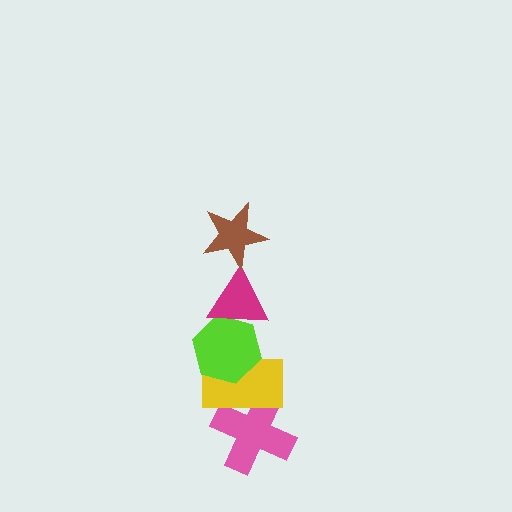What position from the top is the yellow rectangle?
The yellow rectangle is 4th from the top.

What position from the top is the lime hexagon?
The lime hexagon is 3rd from the top.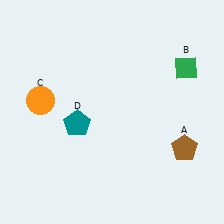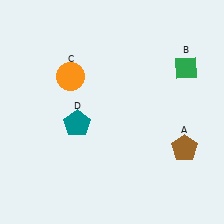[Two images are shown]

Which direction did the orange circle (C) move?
The orange circle (C) moved right.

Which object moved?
The orange circle (C) moved right.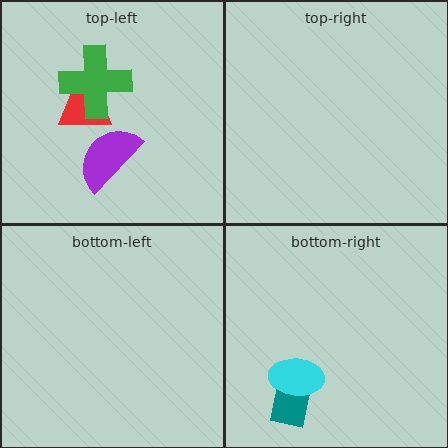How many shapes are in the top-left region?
3.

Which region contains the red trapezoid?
The top-left region.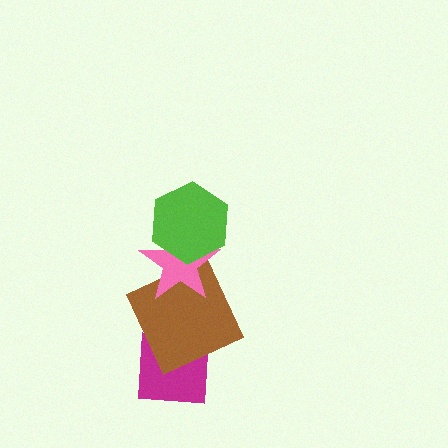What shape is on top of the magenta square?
The brown square is on top of the magenta square.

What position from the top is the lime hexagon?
The lime hexagon is 1st from the top.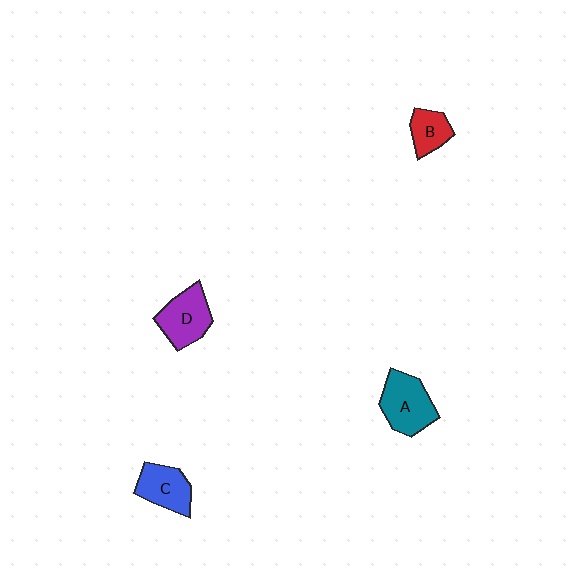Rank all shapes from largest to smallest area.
From largest to smallest: A (teal), D (purple), C (blue), B (red).